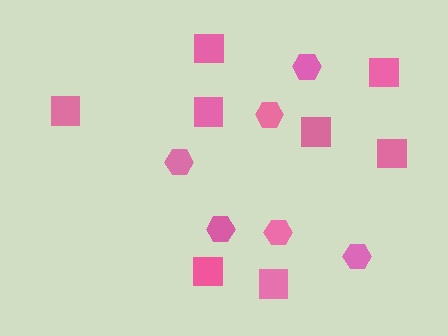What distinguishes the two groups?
There are 2 groups: one group of hexagons (6) and one group of squares (8).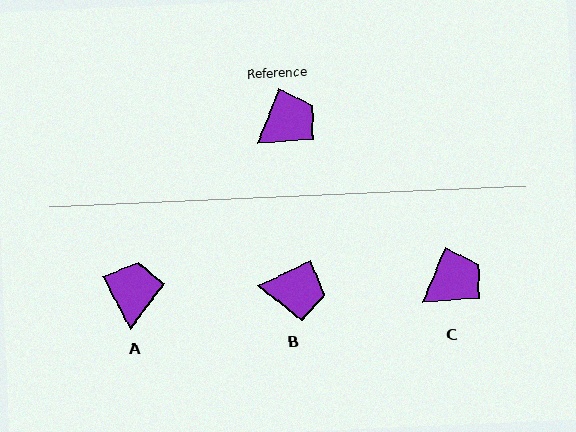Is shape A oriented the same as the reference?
No, it is off by about 49 degrees.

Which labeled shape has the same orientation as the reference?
C.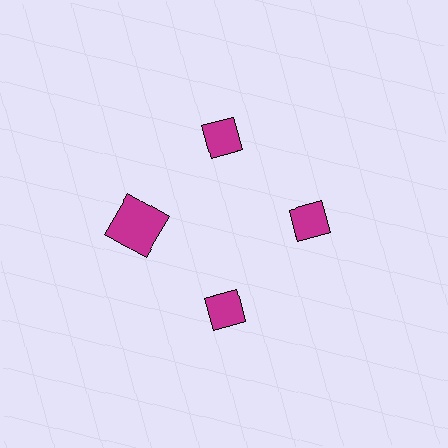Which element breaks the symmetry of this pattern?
The magenta square at roughly the 9 o'clock position breaks the symmetry. All other shapes are magenta diamonds.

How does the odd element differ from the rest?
It has a different shape: square instead of diamond.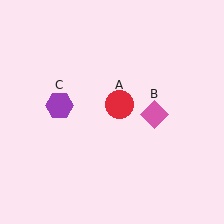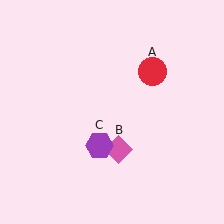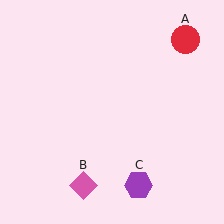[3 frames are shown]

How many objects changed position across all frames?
3 objects changed position: red circle (object A), pink diamond (object B), purple hexagon (object C).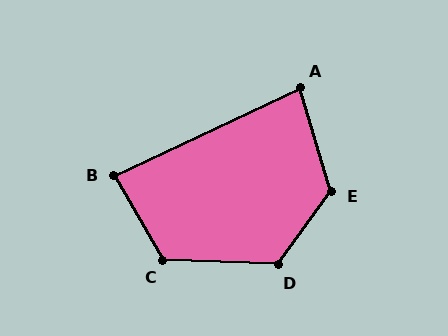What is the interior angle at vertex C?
Approximately 122 degrees (obtuse).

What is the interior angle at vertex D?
Approximately 124 degrees (obtuse).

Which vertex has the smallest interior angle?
A, at approximately 82 degrees.